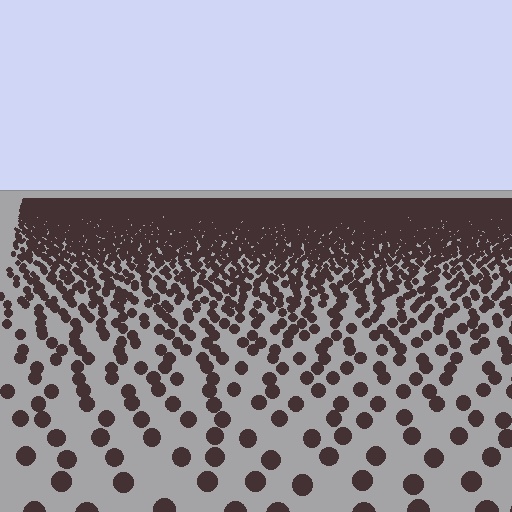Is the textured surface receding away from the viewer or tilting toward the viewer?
The surface is receding away from the viewer. Texture elements get smaller and denser toward the top.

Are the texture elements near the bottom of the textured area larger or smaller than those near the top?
Larger. Near the bottom, elements are closer to the viewer and appear at a bigger on-screen size.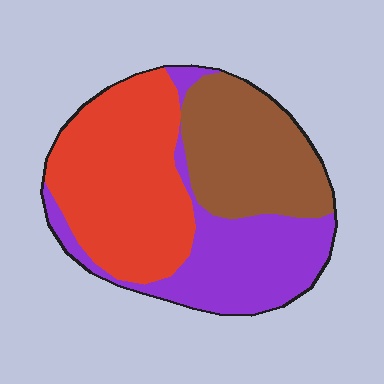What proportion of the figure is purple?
Purple covers about 30% of the figure.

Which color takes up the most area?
Red, at roughly 40%.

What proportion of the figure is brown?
Brown takes up between a sixth and a third of the figure.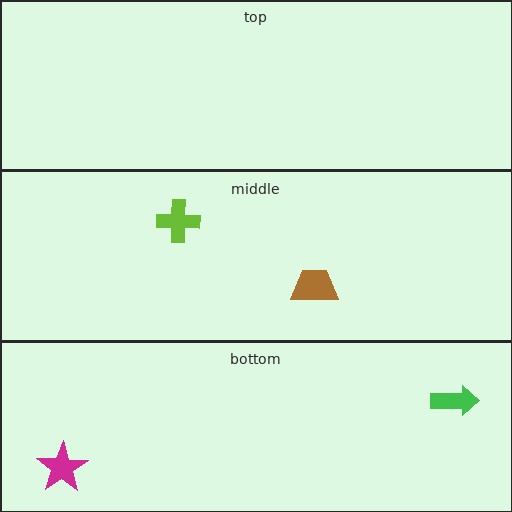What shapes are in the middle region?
The lime cross, the brown trapezoid.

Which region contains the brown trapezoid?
The middle region.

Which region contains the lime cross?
The middle region.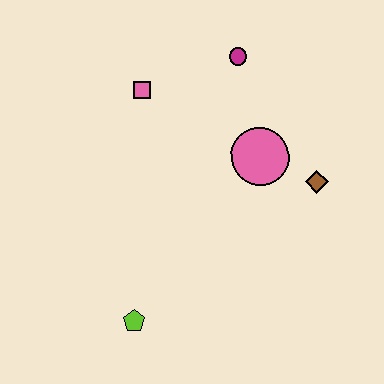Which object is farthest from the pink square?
The lime pentagon is farthest from the pink square.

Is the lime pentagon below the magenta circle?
Yes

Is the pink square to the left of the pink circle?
Yes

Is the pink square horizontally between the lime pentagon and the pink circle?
Yes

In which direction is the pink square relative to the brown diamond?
The pink square is to the left of the brown diamond.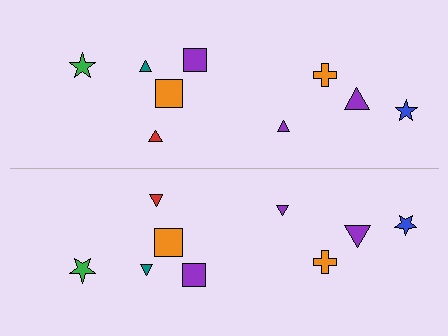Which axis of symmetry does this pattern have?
The pattern has a horizontal axis of symmetry running through the center of the image.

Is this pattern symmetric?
Yes, this pattern has bilateral (reflection) symmetry.